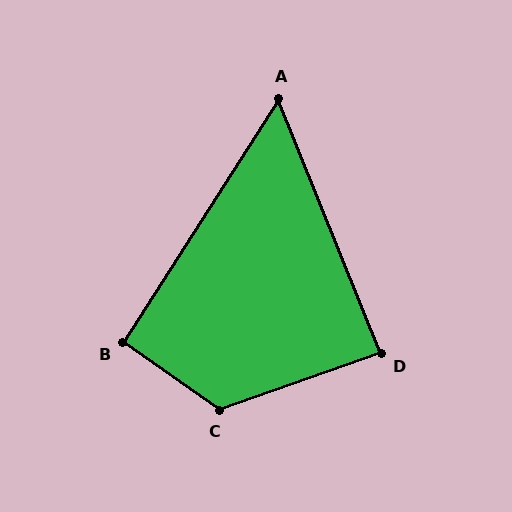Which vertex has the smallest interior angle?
A, at approximately 54 degrees.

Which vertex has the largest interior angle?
C, at approximately 126 degrees.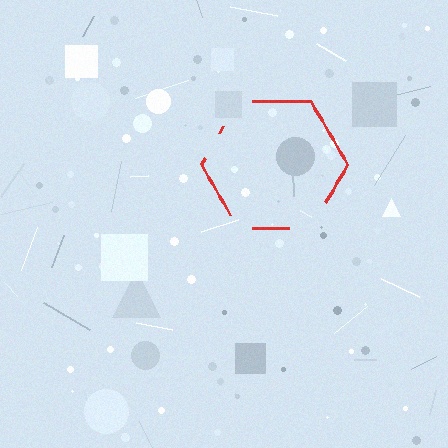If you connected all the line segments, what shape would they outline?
They would outline a hexagon.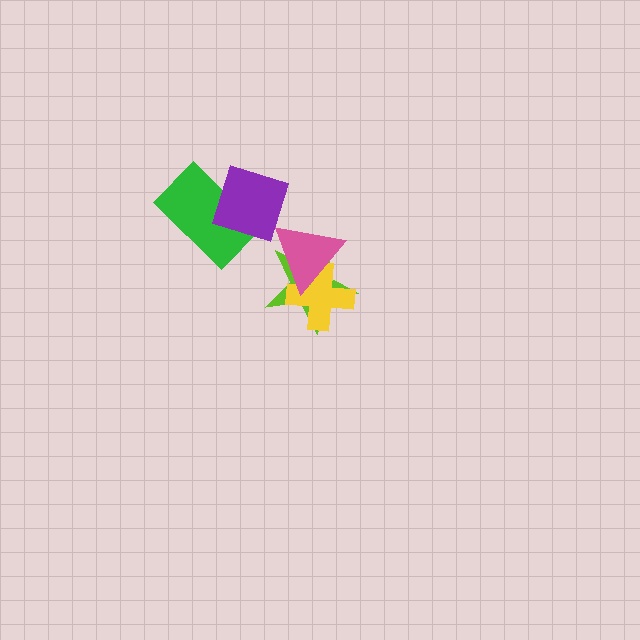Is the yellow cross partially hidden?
Yes, it is partially covered by another shape.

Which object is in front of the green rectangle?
The purple diamond is in front of the green rectangle.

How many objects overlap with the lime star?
2 objects overlap with the lime star.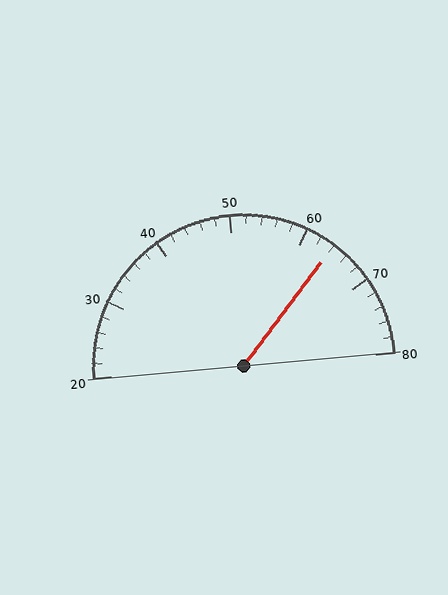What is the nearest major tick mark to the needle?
The nearest major tick mark is 60.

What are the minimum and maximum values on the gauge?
The gauge ranges from 20 to 80.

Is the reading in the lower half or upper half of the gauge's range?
The reading is in the upper half of the range (20 to 80).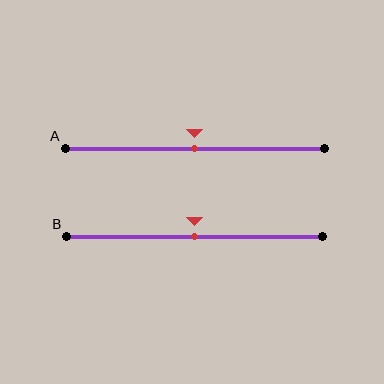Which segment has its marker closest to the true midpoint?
Segment A has its marker closest to the true midpoint.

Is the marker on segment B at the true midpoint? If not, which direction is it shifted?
Yes, the marker on segment B is at the true midpoint.